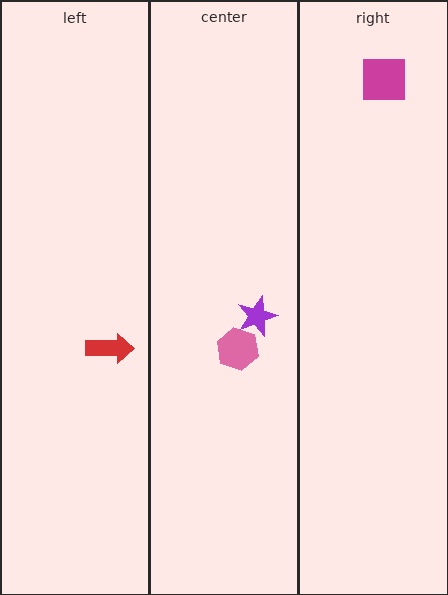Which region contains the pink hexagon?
The center region.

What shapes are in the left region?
The red arrow.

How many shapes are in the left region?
1.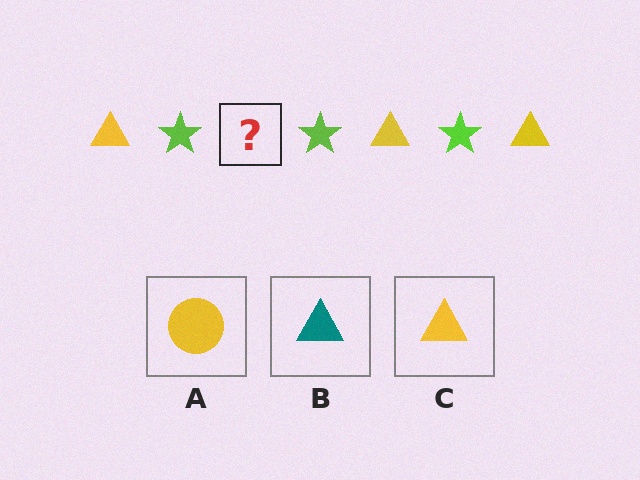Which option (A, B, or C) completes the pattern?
C.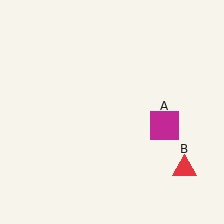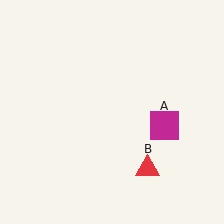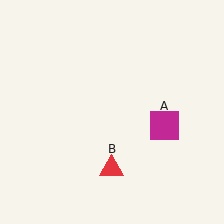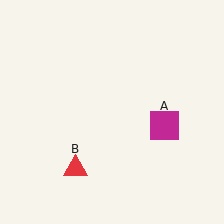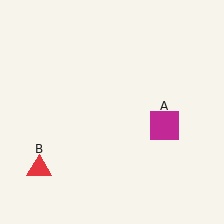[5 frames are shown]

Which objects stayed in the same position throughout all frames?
Magenta square (object A) remained stationary.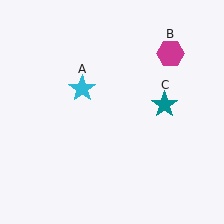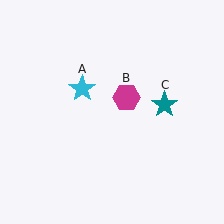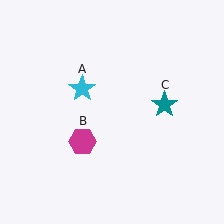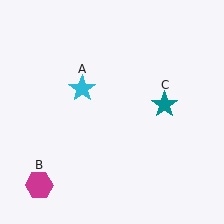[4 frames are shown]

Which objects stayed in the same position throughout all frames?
Cyan star (object A) and teal star (object C) remained stationary.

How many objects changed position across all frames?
1 object changed position: magenta hexagon (object B).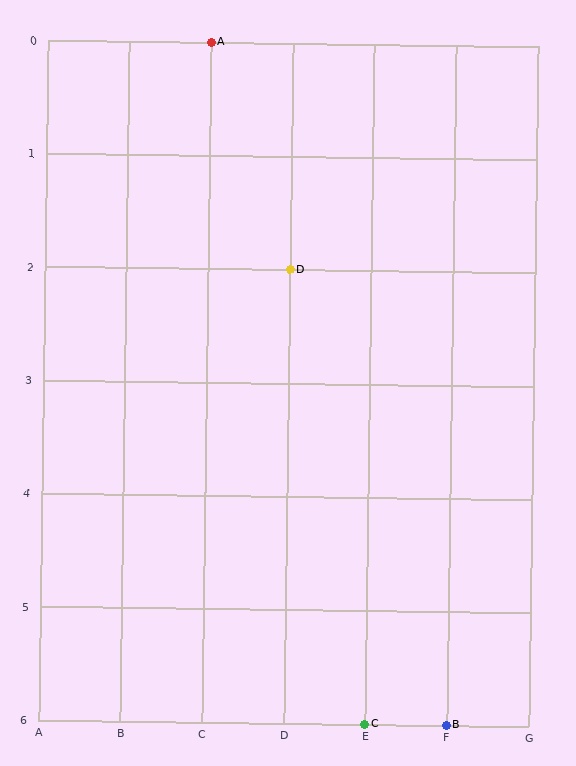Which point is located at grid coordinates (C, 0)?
Point A is at (C, 0).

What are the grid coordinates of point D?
Point D is at grid coordinates (D, 2).